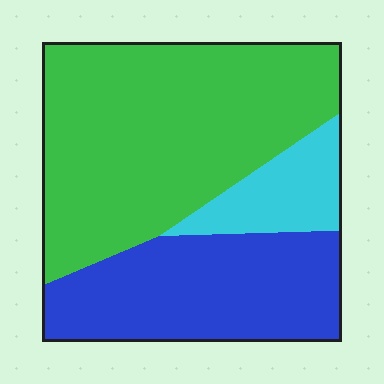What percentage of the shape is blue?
Blue takes up about one third (1/3) of the shape.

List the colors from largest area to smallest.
From largest to smallest: green, blue, cyan.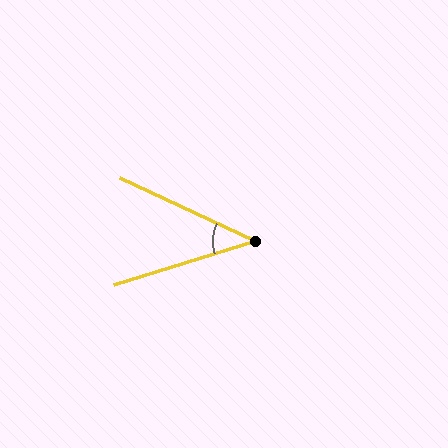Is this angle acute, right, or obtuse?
It is acute.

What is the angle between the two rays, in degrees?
Approximately 42 degrees.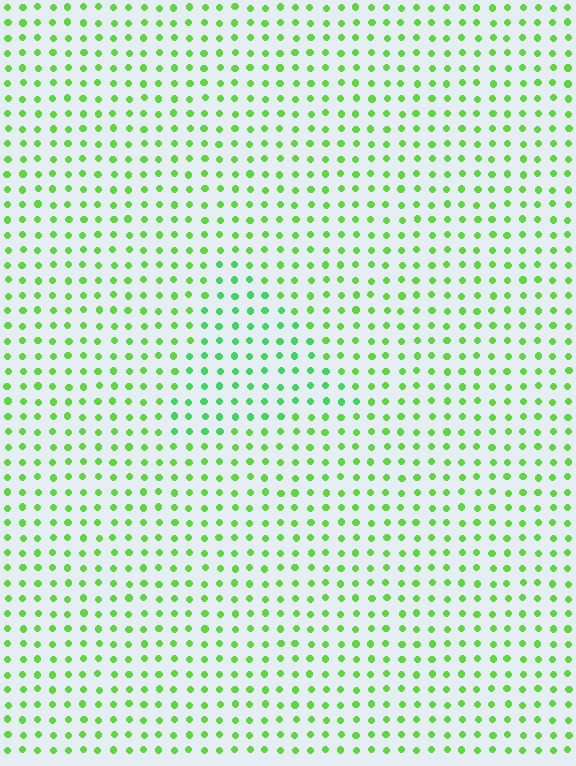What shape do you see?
I see a triangle.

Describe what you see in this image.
The image is filled with small lime elements in a uniform arrangement. A triangle-shaped region is visible where the elements are tinted to a slightly different hue, forming a subtle color boundary.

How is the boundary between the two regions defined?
The boundary is defined purely by a slight shift in hue (about 27 degrees). Spacing, size, and orientation are identical on both sides.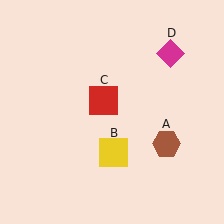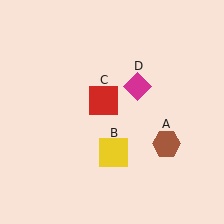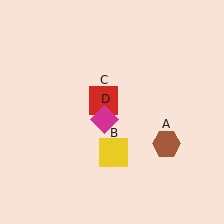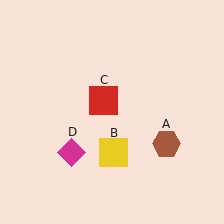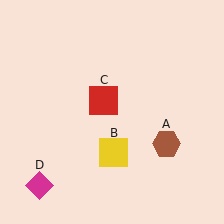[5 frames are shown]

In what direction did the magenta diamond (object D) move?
The magenta diamond (object D) moved down and to the left.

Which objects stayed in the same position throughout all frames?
Brown hexagon (object A) and yellow square (object B) and red square (object C) remained stationary.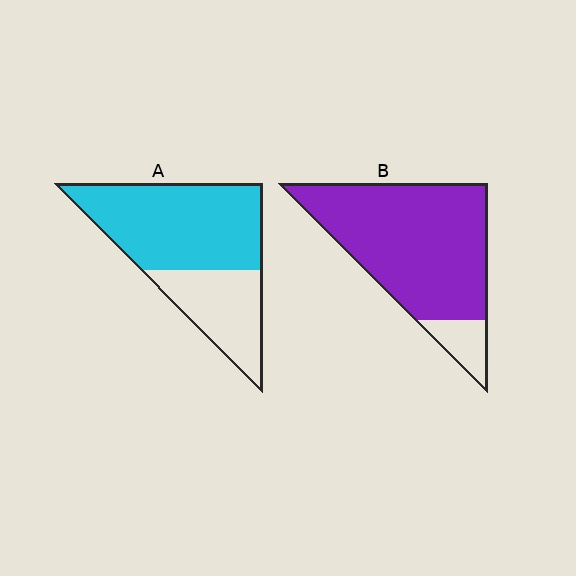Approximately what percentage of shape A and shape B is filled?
A is approximately 65% and B is approximately 90%.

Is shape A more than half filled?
Yes.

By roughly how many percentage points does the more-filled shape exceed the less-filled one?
By roughly 20 percentage points (B over A).